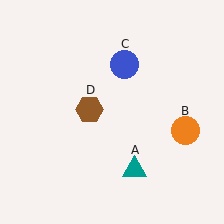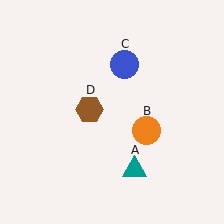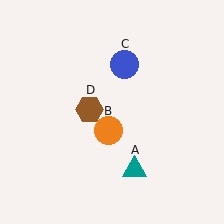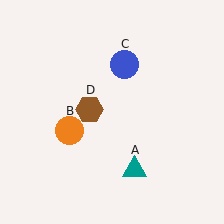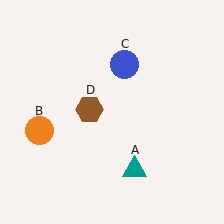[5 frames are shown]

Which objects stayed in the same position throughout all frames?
Teal triangle (object A) and blue circle (object C) and brown hexagon (object D) remained stationary.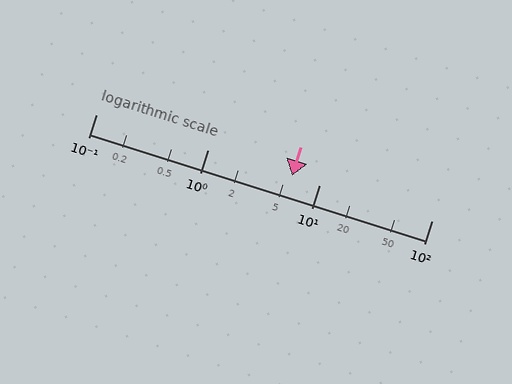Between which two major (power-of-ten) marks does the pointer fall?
The pointer is between 1 and 10.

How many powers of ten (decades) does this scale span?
The scale spans 3 decades, from 0.1 to 100.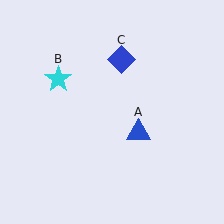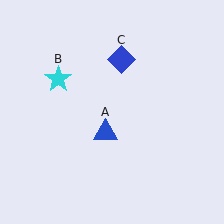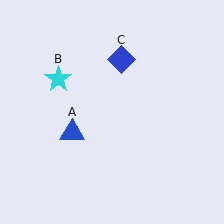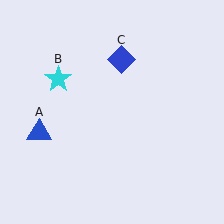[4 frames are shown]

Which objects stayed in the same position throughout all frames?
Cyan star (object B) and blue diamond (object C) remained stationary.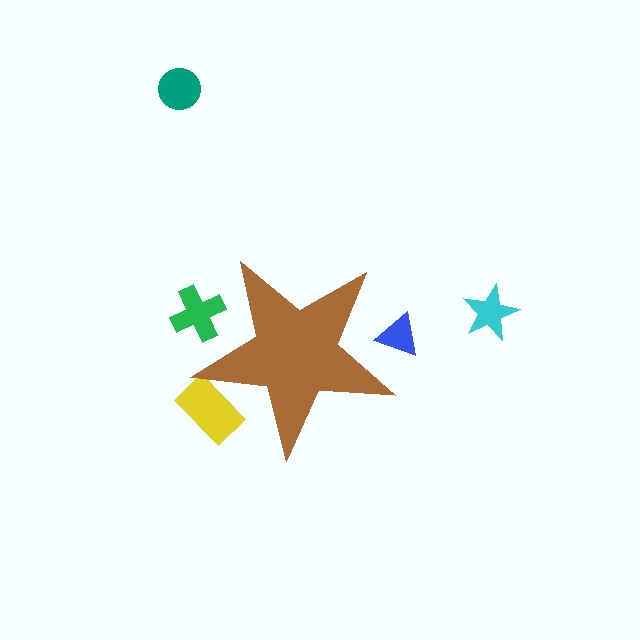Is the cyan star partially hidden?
No, the cyan star is fully visible.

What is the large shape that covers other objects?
A brown star.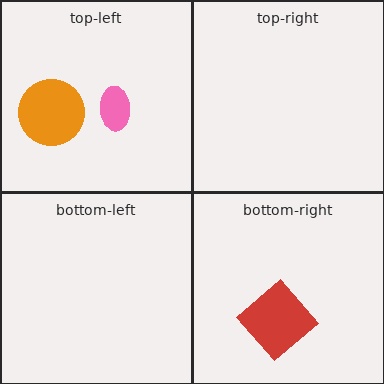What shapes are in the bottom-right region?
The red diamond.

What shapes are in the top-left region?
The pink ellipse, the orange circle.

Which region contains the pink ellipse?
The top-left region.